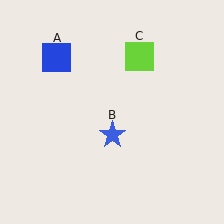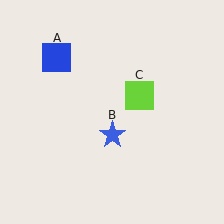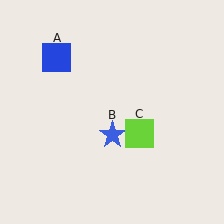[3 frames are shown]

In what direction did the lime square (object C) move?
The lime square (object C) moved down.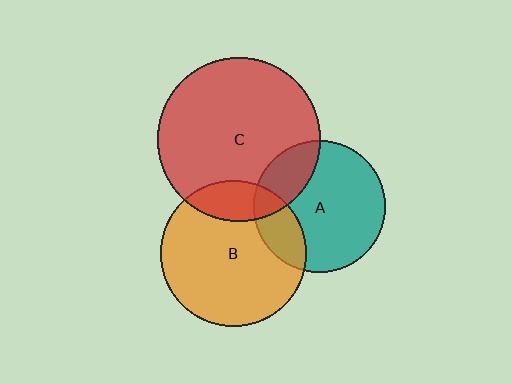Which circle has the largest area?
Circle C (red).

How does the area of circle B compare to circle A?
Approximately 1.2 times.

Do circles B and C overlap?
Yes.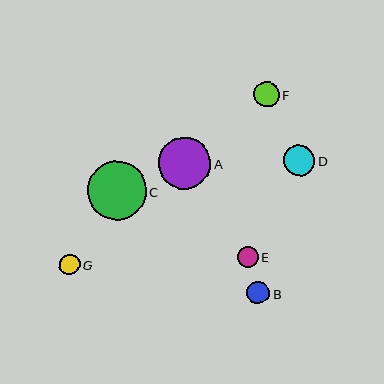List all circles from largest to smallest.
From largest to smallest: C, A, D, F, B, E, G.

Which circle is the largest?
Circle C is the largest with a size of approximately 59 pixels.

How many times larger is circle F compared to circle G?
Circle F is approximately 1.2 times the size of circle G.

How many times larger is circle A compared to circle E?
Circle A is approximately 2.5 times the size of circle E.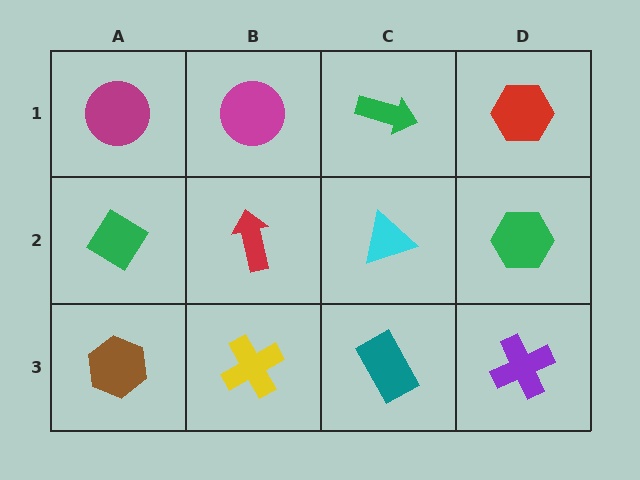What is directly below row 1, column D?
A green hexagon.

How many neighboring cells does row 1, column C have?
3.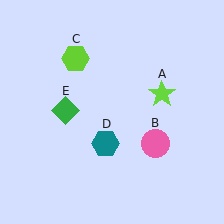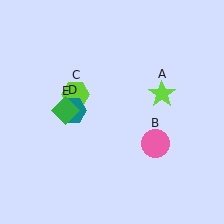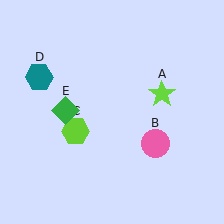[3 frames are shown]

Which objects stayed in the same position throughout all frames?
Lime star (object A) and pink circle (object B) and green diamond (object E) remained stationary.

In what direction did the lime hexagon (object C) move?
The lime hexagon (object C) moved down.